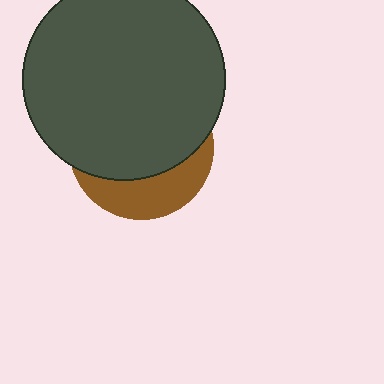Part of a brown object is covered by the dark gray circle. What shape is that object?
It is a circle.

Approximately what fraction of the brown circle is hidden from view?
Roughly 69% of the brown circle is hidden behind the dark gray circle.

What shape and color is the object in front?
The object in front is a dark gray circle.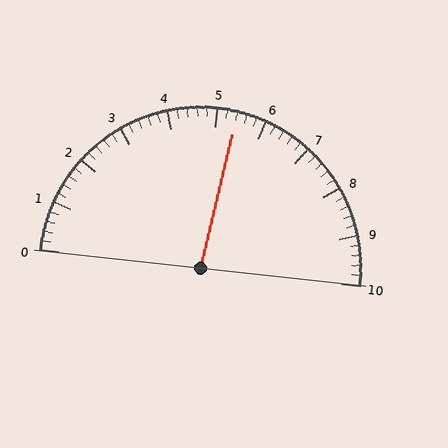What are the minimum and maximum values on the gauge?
The gauge ranges from 0 to 10.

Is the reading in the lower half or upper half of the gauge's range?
The reading is in the upper half of the range (0 to 10).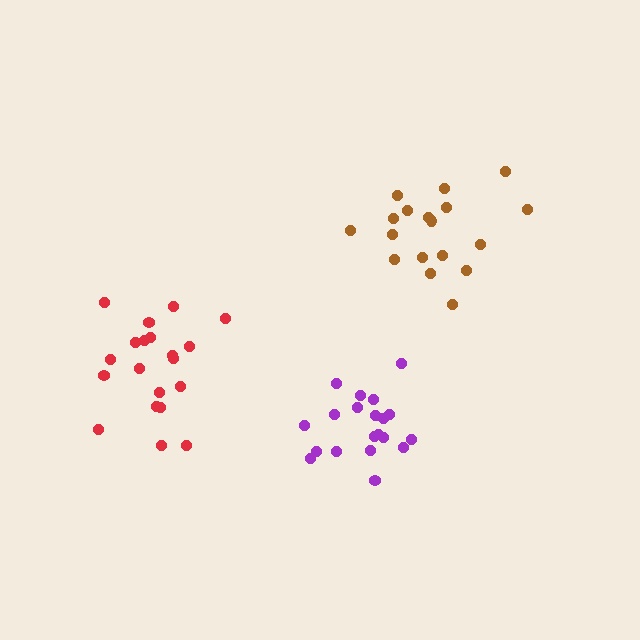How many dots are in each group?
Group 1: 20 dots, Group 2: 18 dots, Group 3: 20 dots (58 total).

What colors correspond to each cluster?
The clusters are colored: red, brown, purple.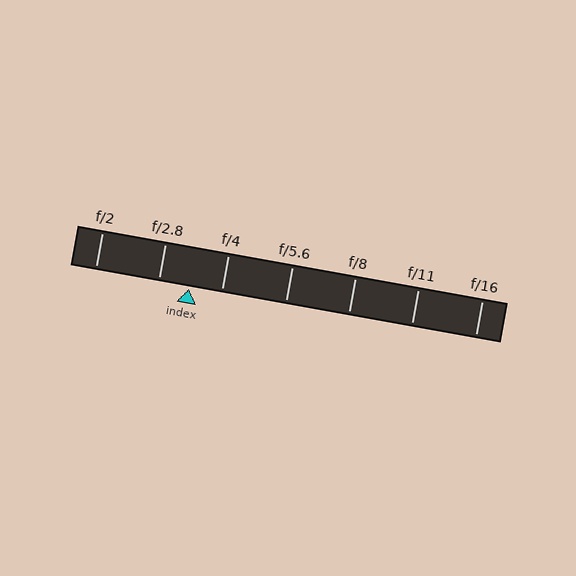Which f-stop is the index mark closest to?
The index mark is closest to f/2.8.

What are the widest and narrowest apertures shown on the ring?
The widest aperture shown is f/2 and the narrowest is f/16.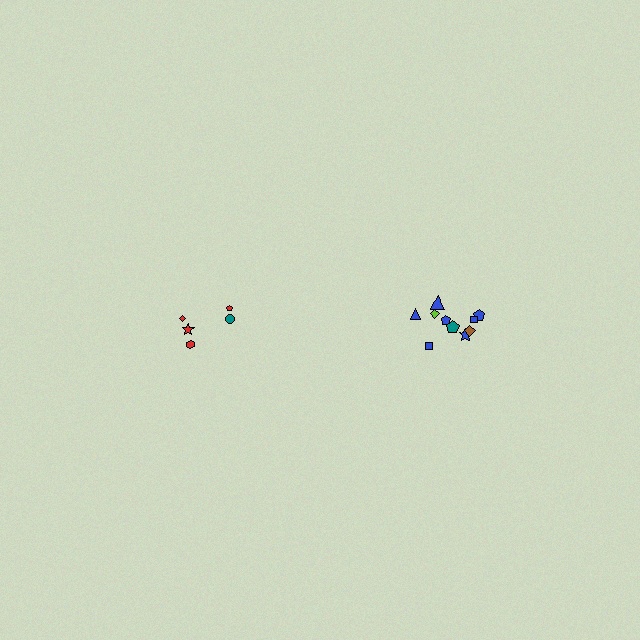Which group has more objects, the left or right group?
The right group.